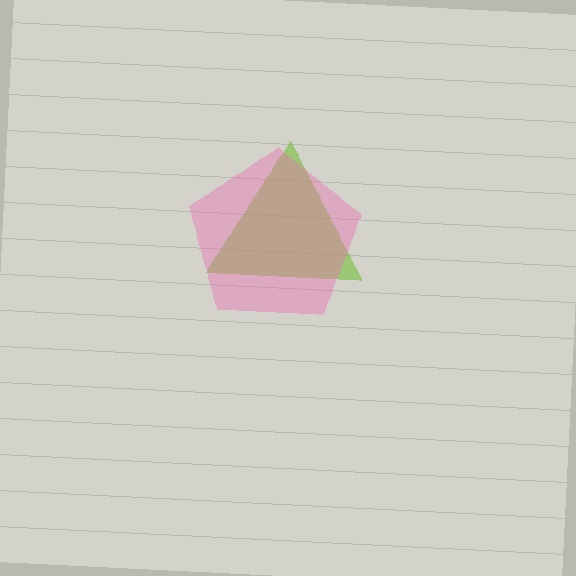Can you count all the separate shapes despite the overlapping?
Yes, there are 2 separate shapes.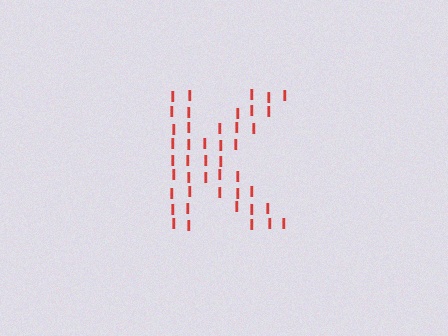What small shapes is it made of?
It is made of small letter I's.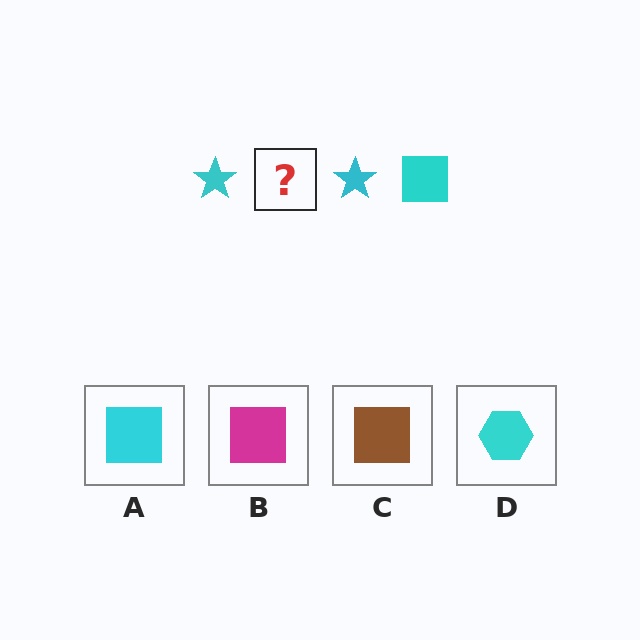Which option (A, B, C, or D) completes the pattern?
A.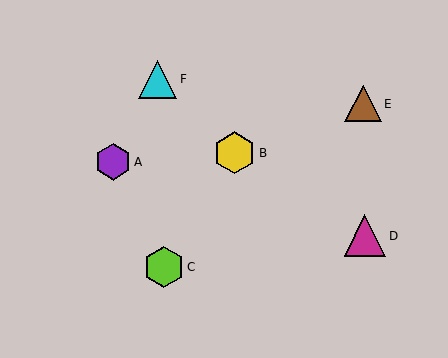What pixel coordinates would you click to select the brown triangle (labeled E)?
Click at (363, 104) to select the brown triangle E.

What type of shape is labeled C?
Shape C is a lime hexagon.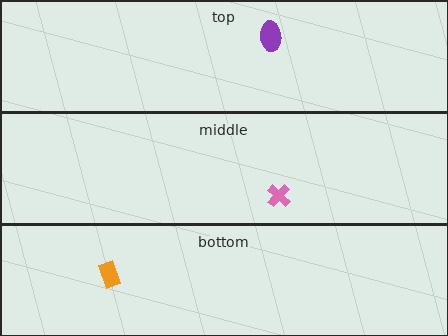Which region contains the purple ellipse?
The top region.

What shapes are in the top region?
The purple ellipse.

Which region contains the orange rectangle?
The bottom region.